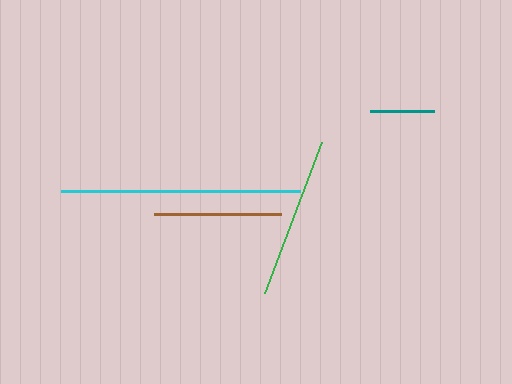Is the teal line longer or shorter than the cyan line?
The cyan line is longer than the teal line.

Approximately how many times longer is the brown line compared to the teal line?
The brown line is approximately 2.0 times the length of the teal line.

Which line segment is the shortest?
The teal line is the shortest at approximately 64 pixels.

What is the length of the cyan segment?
The cyan segment is approximately 239 pixels long.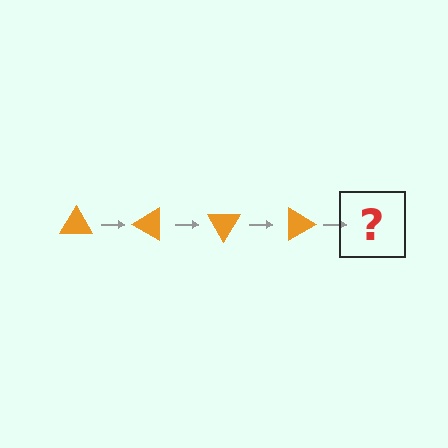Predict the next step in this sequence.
The next step is an orange triangle rotated 120 degrees.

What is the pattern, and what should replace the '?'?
The pattern is that the triangle rotates 30 degrees each step. The '?' should be an orange triangle rotated 120 degrees.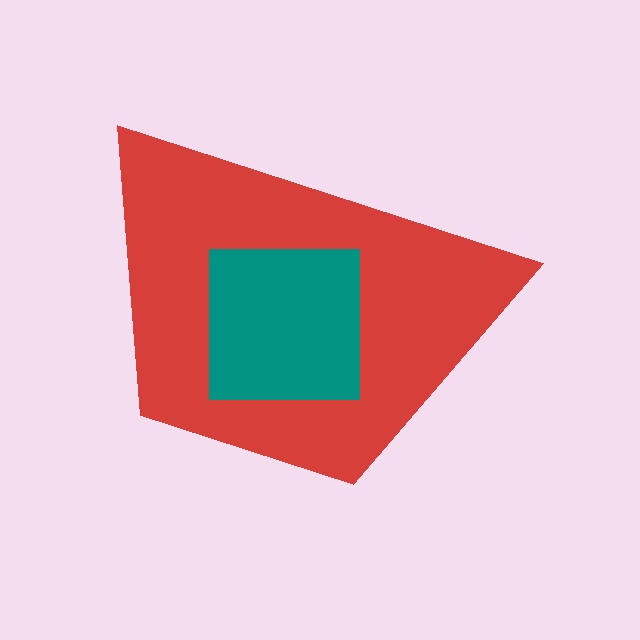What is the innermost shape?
The teal square.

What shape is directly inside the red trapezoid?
The teal square.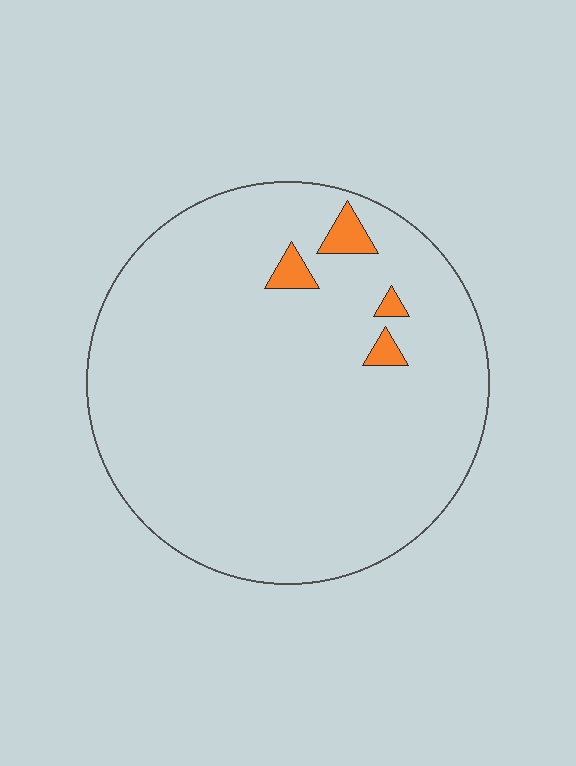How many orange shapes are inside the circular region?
4.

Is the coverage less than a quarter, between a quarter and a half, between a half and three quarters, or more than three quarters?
Less than a quarter.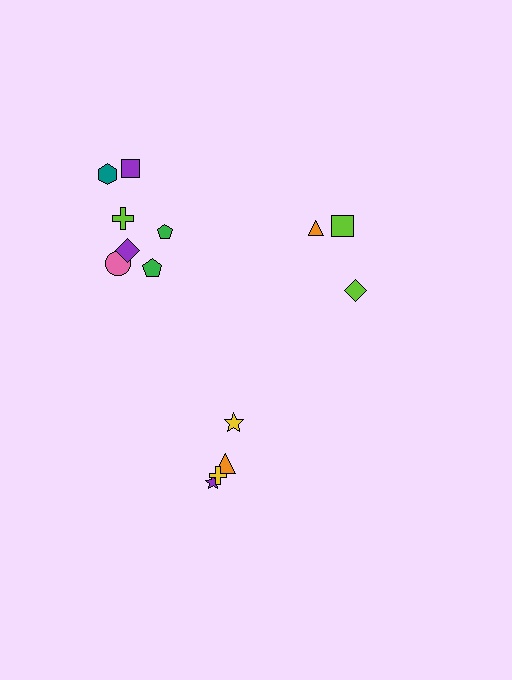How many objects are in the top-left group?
There are 7 objects.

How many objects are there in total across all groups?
There are 14 objects.